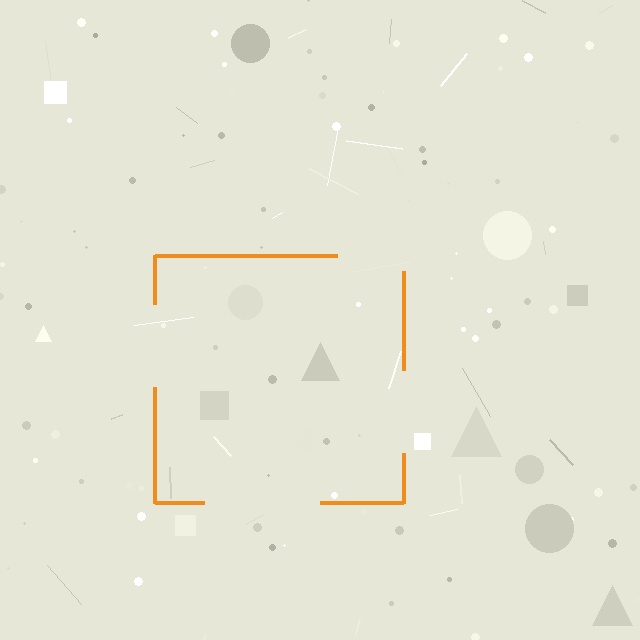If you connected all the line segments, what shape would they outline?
They would outline a square.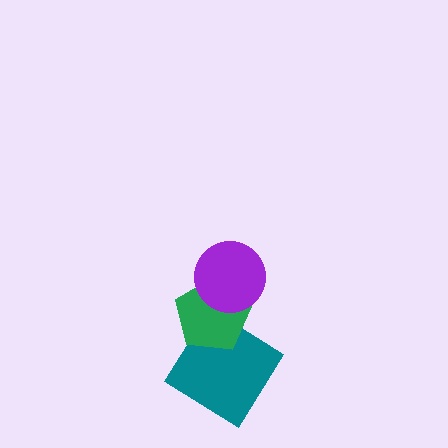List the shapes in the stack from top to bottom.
From top to bottom: the purple circle, the green pentagon, the teal diamond.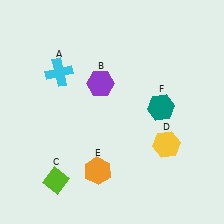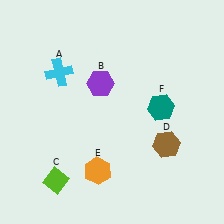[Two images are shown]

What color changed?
The hexagon (D) changed from yellow in Image 1 to brown in Image 2.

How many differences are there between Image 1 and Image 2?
There is 1 difference between the two images.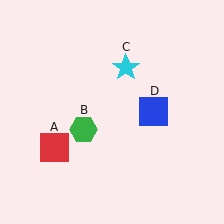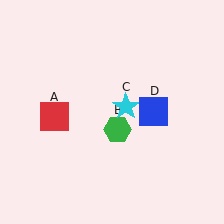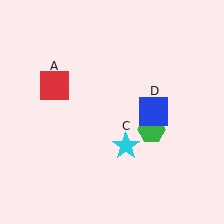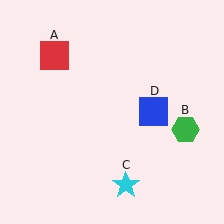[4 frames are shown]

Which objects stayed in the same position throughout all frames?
Blue square (object D) remained stationary.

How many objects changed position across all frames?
3 objects changed position: red square (object A), green hexagon (object B), cyan star (object C).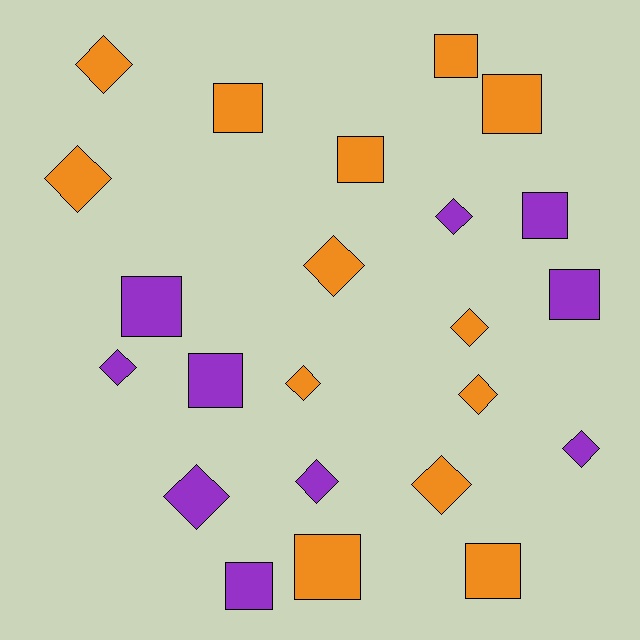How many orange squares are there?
There are 6 orange squares.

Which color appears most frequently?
Orange, with 13 objects.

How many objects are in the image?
There are 23 objects.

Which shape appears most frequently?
Diamond, with 12 objects.